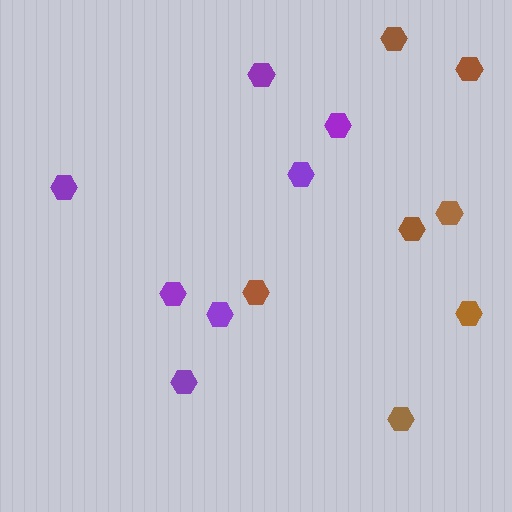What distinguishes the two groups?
There are 2 groups: one group of brown hexagons (7) and one group of purple hexagons (7).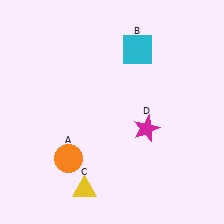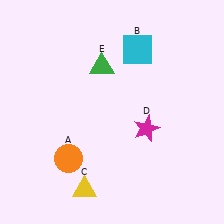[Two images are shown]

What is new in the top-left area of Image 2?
A green triangle (E) was added in the top-left area of Image 2.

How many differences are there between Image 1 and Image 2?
There is 1 difference between the two images.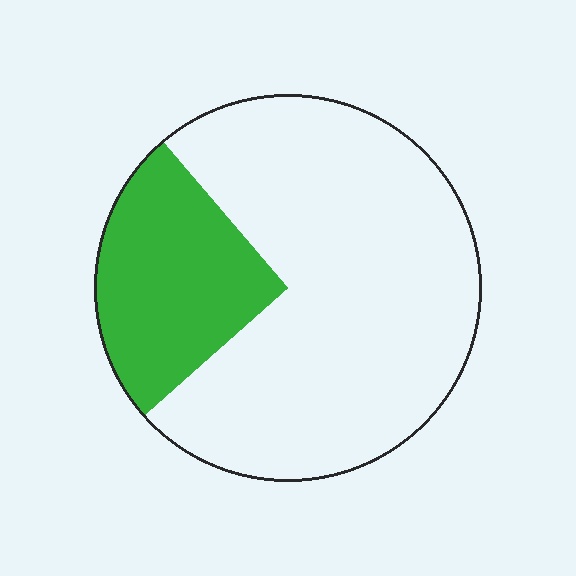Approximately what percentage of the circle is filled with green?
Approximately 25%.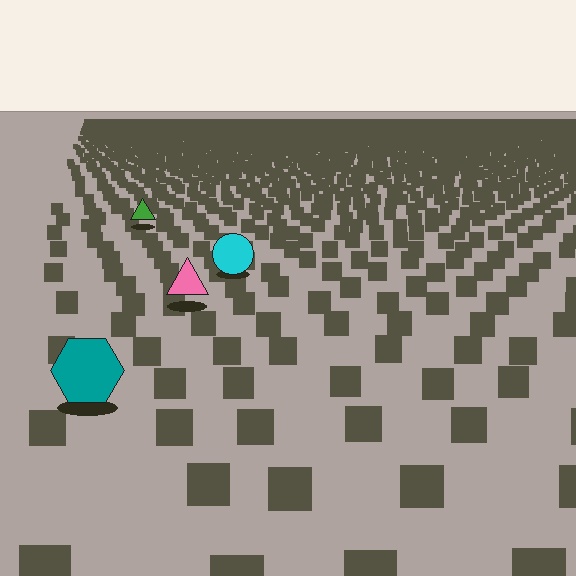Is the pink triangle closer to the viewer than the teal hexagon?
No. The teal hexagon is closer — you can tell from the texture gradient: the ground texture is coarser near it.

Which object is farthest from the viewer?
The green triangle is farthest from the viewer. It appears smaller and the ground texture around it is denser.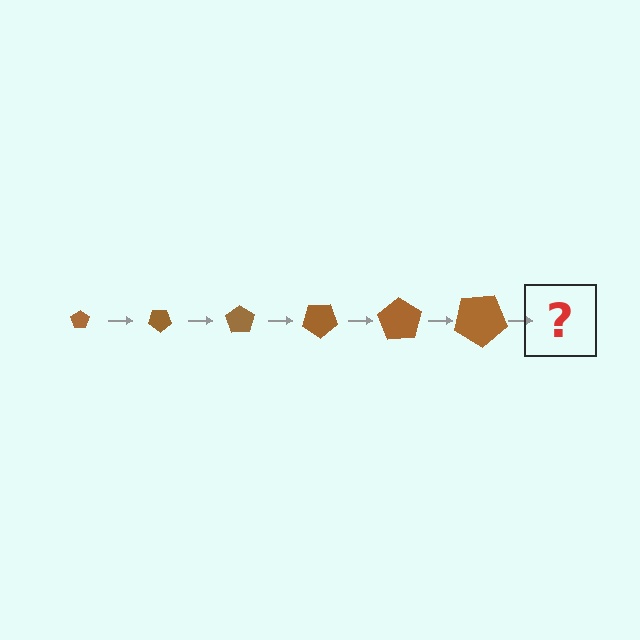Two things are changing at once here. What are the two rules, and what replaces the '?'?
The two rules are that the pentagon grows larger each step and it rotates 35 degrees each step. The '?' should be a pentagon, larger than the previous one and rotated 210 degrees from the start.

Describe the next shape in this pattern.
It should be a pentagon, larger than the previous one and rotated 210 degrees from the start.